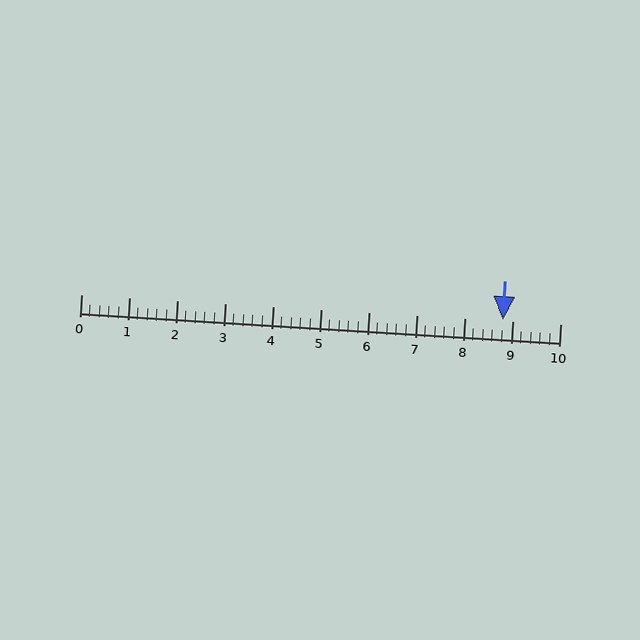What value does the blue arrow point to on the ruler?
The blue arrow points to approximately 8.8.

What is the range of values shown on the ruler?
The ruler shows values from 0 to 10.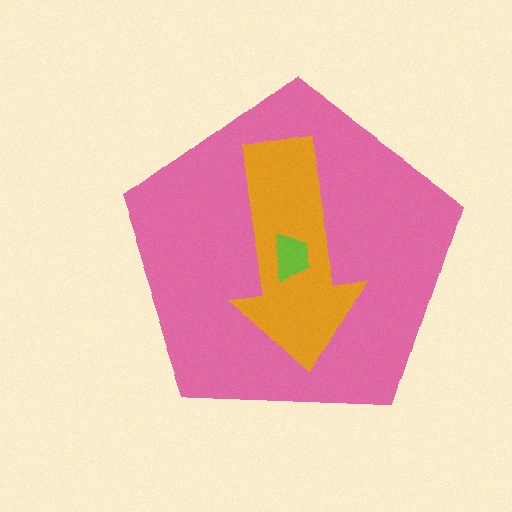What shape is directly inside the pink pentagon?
The orange arrow.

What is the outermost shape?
The pink pentagon.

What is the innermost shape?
The lime trapezoid.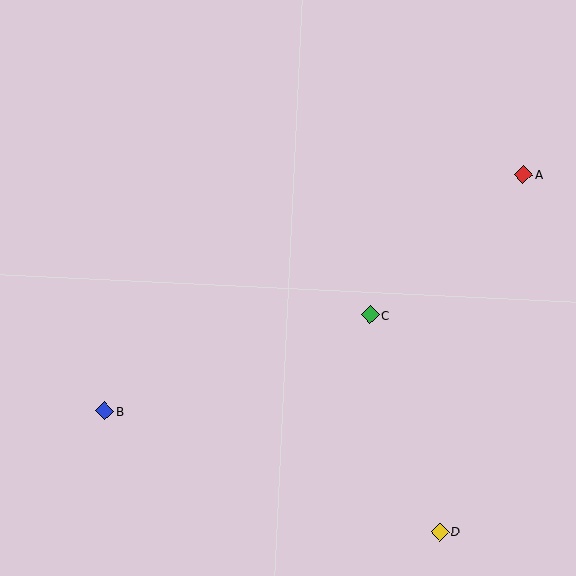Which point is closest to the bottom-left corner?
Point B is closest to the bottom-left corner.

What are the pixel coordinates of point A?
Point A is at (523, 174).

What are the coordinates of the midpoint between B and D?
The midpoint between B and D is at (272, 471).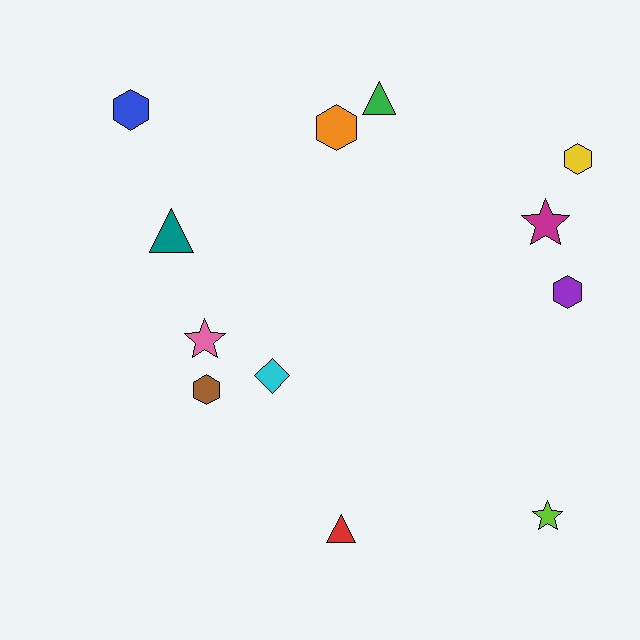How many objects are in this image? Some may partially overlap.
There are 12 objects.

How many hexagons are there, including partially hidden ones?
There are 5 hexagons.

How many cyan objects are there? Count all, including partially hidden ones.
There is 1 cyan object.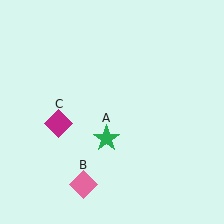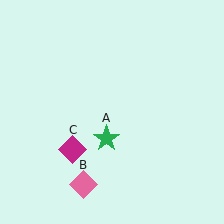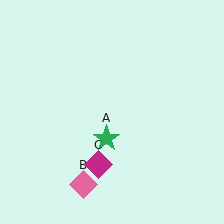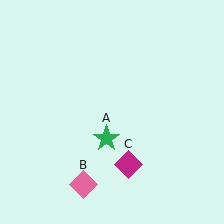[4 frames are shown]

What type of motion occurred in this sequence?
The magenta diamond (object C) rotated counterclockwise around the center of the scene.